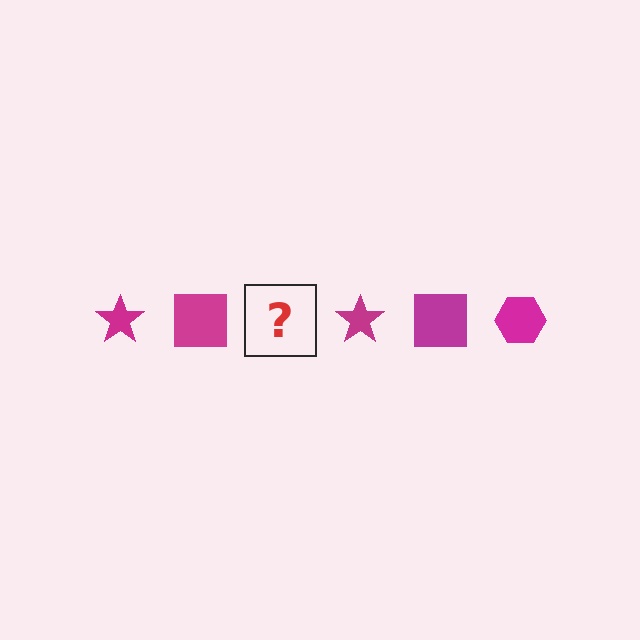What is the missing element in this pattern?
The missing element is a magenta hexagon.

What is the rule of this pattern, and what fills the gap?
The rule is that the pattern cycles through star, square, hexagon shapes in magenta. The gap should be filled with a magenta hexagon.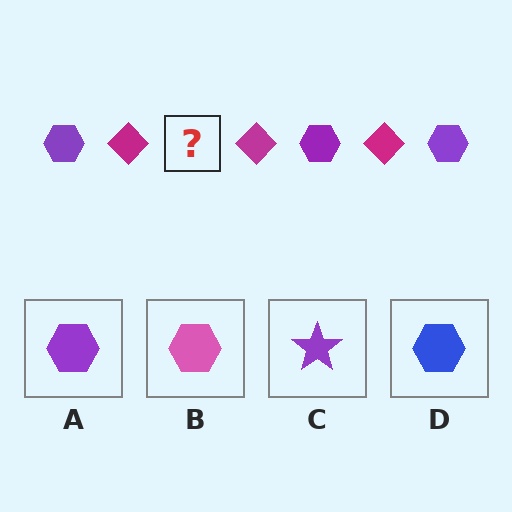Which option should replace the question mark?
Option A.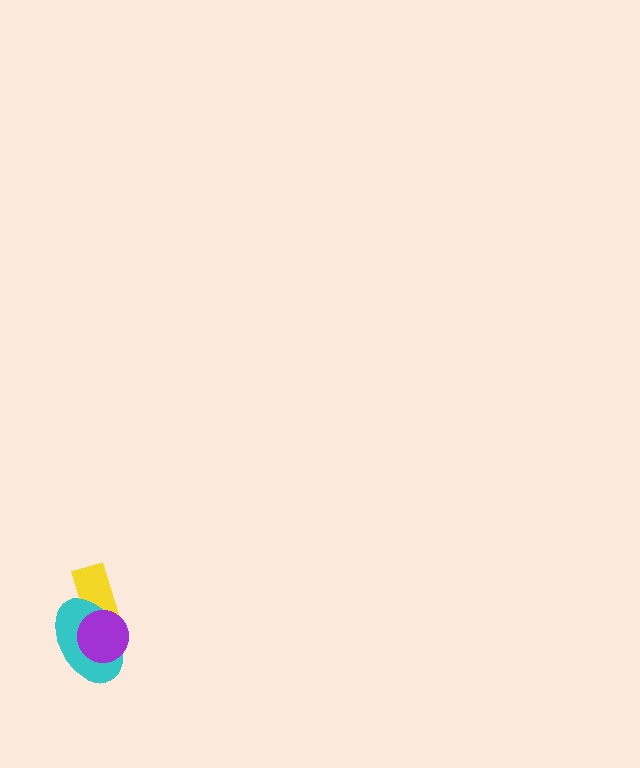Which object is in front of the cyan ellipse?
The purple circle is in front of the cyan ellipse.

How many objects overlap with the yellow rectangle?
2 objects overlap with the yellow rectangle.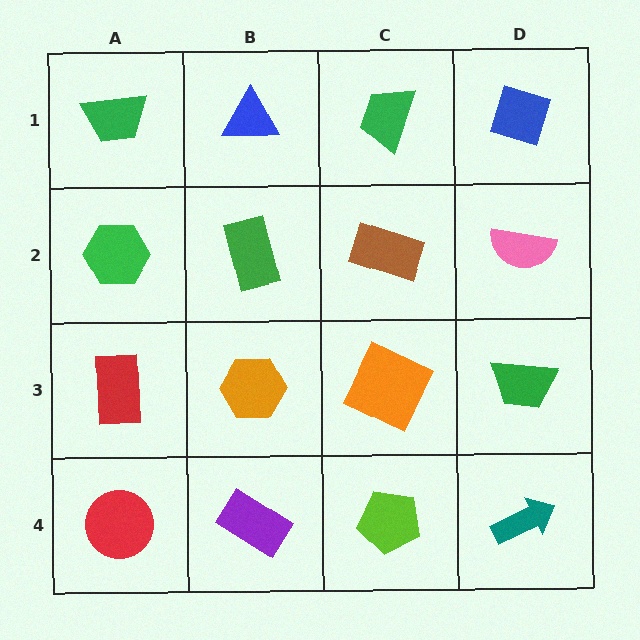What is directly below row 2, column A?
A red rectangle.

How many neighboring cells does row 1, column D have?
2.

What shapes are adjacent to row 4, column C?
An orange square (row 3, column C), a purple rectangle (row 4, column B), a teal arrow (row 4, column D).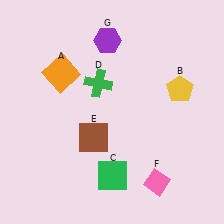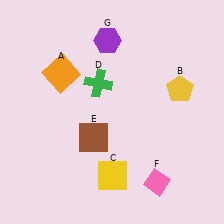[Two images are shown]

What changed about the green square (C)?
In Image 1, C is green. In Image 2, it changed to yellow.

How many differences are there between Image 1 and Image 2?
There is 1 difference between the two images.